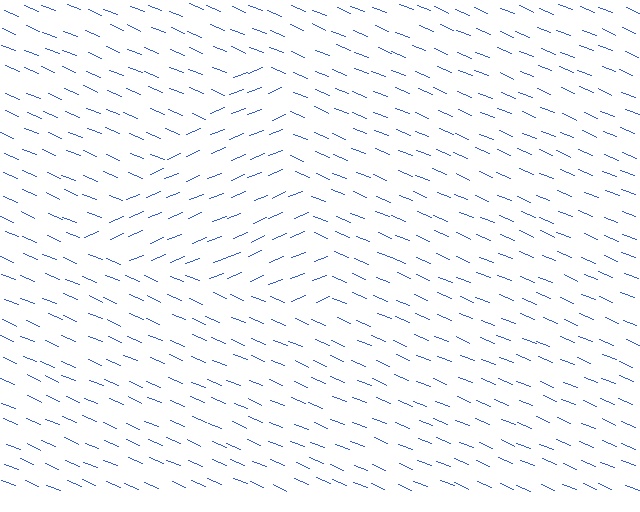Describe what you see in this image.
The image is filled with small blue line segments. A triangle region in the image has lines oriented differently from the surrounding lines, creating a visible texture boundary.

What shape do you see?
I see a triangle.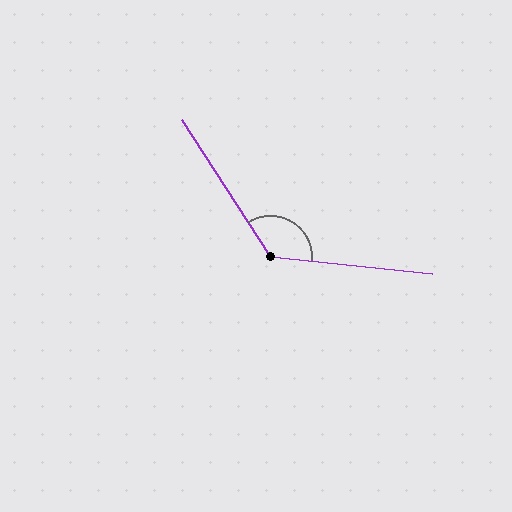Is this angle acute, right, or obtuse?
It is obtuse.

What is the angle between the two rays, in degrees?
Approximately 129 degrees.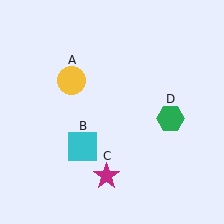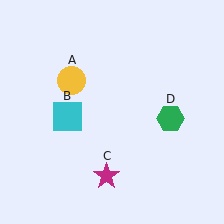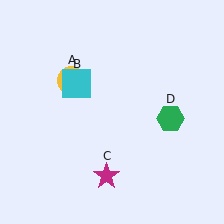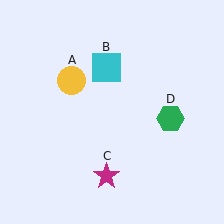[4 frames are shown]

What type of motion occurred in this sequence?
The cyan square (object B) rotated clockwise around the center of the scene.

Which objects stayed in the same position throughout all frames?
Yellow circle (object A) and magenta star (object C) and green hexagon (object D) remained stationary.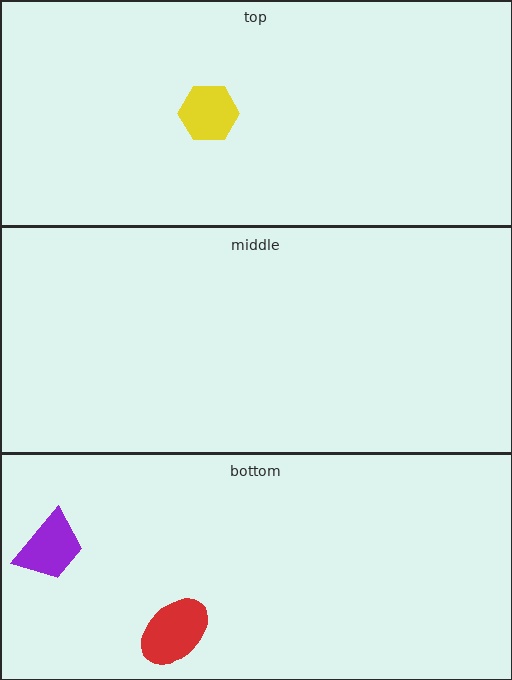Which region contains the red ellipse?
The bottom region.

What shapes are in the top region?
The yellow hexagon.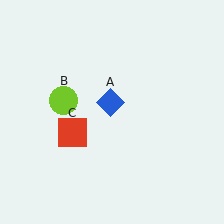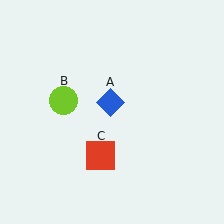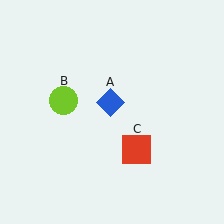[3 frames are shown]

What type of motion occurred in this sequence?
The red square (object C) rotated counterclockwise around the center of the scene.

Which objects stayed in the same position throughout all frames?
Blue diamond (object A) and lime circle (object B) remained stationary.